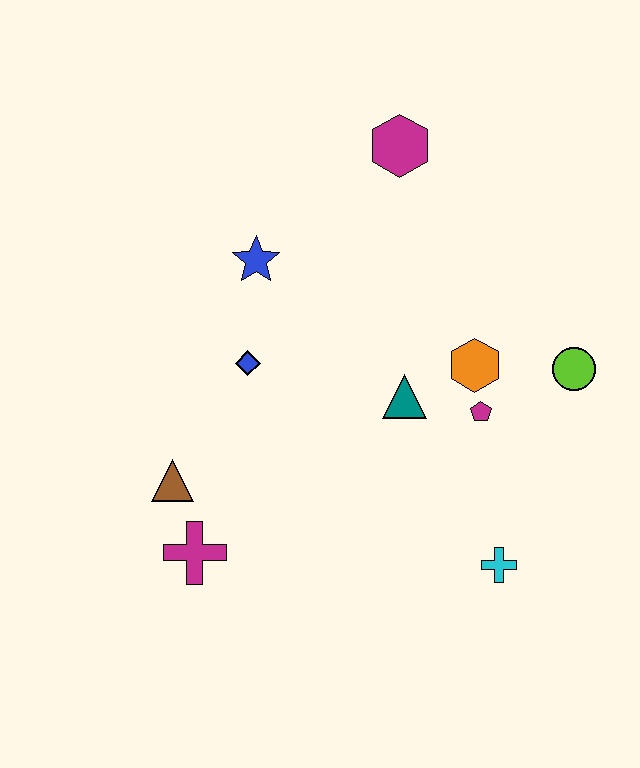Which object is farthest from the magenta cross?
The magenta hexagon is farthest from the magenta cross.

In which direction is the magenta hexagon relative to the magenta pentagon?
The magenta hexagon is above the magenta pentagon.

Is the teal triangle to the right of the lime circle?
No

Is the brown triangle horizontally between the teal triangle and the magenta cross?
No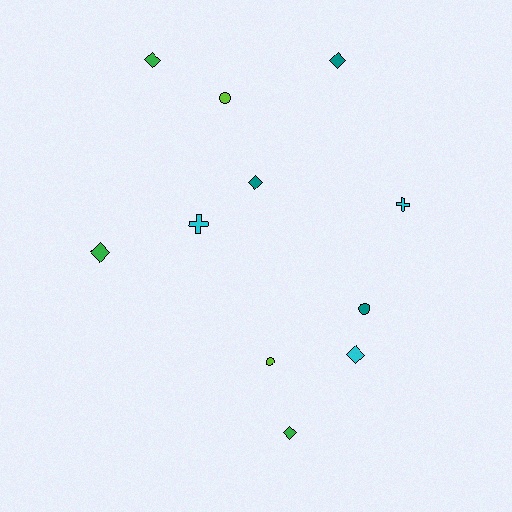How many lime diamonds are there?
There are no lime diamonds.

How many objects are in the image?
There are 11 objects.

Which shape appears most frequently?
Diamond, with 6 objects.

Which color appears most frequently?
Teal, with 3 objects.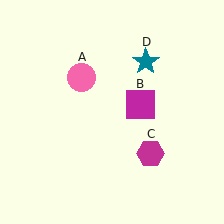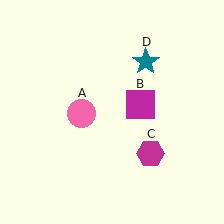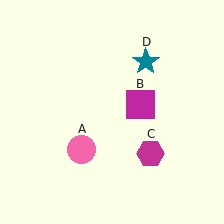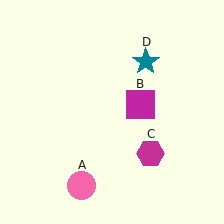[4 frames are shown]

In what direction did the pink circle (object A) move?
The pink circle (object A) moved down.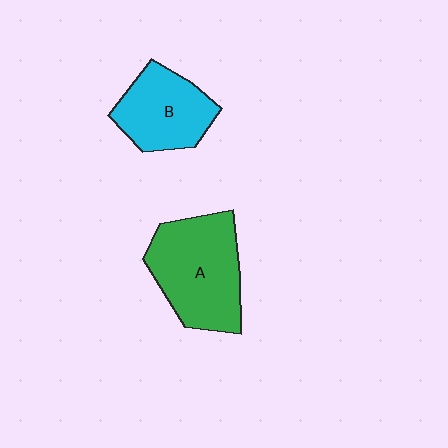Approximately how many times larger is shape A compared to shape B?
Approximately 1.4 times.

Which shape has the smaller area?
Shape B (cyan).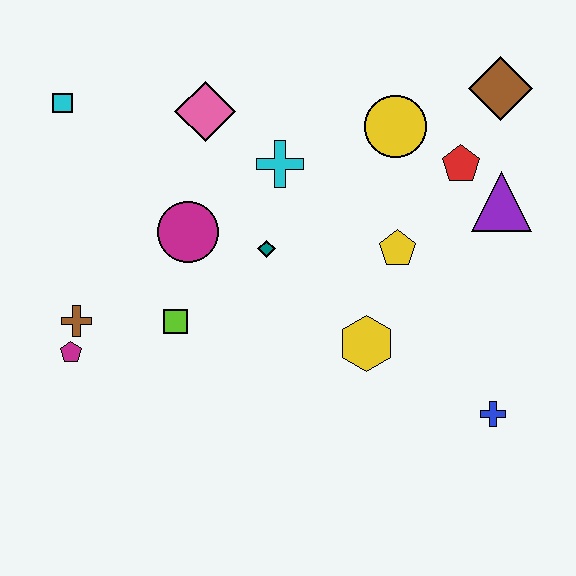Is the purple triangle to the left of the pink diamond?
No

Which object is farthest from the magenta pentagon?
The brown diamond is farthest from the magenta pentagon.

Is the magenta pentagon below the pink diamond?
Yes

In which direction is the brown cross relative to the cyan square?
The brown cross is below the cyan square.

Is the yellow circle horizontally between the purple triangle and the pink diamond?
Yes